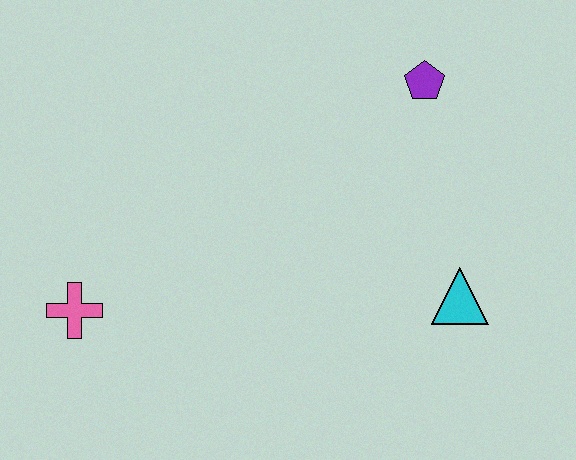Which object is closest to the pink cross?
The cyan triangle is closest to the pink cross.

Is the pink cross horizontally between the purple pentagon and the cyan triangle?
No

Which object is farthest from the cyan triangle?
The pink cross is farthest from the cyan triangle.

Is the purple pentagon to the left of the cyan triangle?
Yes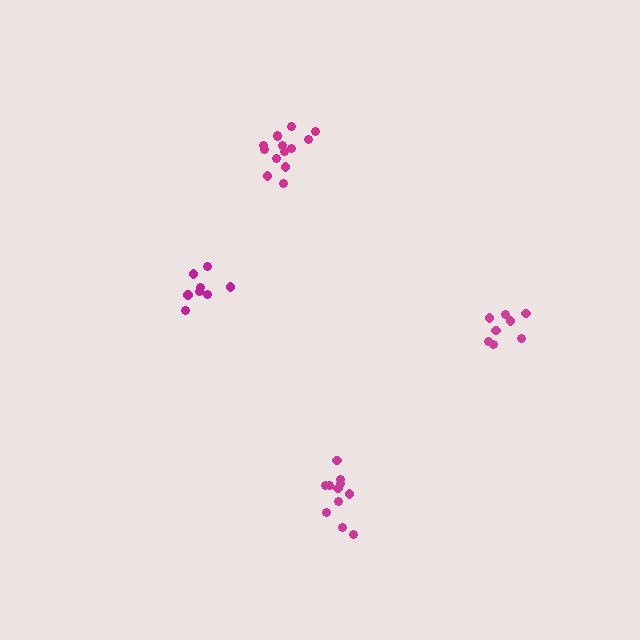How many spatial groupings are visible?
There are 4 spatial groupings.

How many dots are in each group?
Group 1: 8 dots, Group 2: 14 dots, Group 3: 11 dots, Group 4: 8 dots (41 total).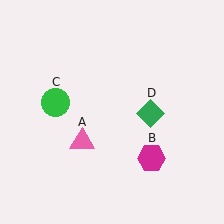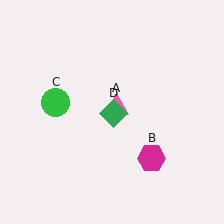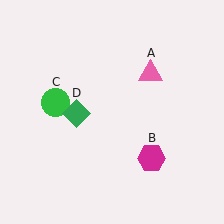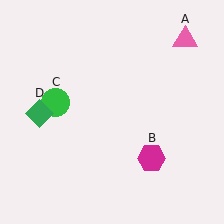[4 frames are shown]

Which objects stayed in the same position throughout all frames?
Magenta hexagon (object B) and green circle (object C) remained stationary.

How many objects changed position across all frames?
2 objects changed position: pink triangle (object A), green diamond (object D).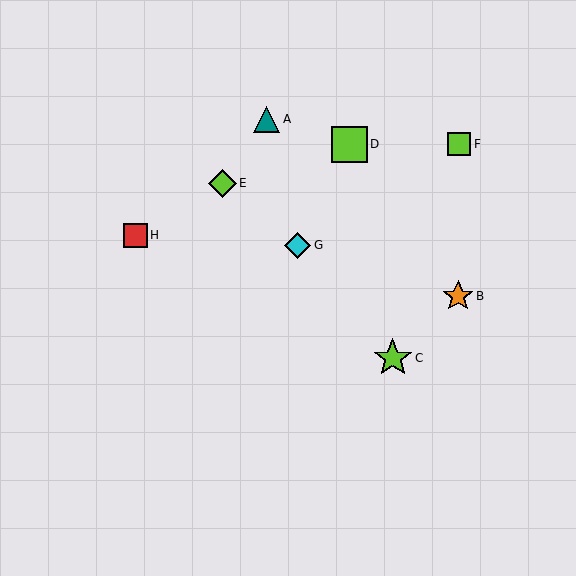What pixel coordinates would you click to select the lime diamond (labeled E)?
Click at (222, 183) to select the lime diamond E.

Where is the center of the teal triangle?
The center of the teal triangle is at (267, 119).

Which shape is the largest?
The lime star (labeled C) is the largest.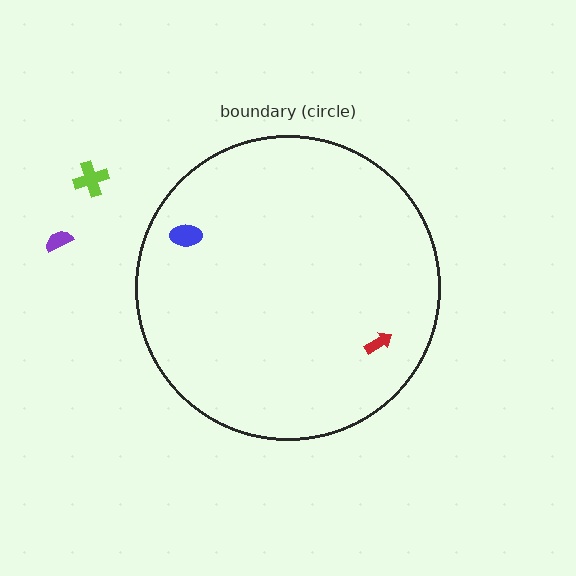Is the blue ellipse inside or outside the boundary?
Inside.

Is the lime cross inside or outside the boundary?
Outside.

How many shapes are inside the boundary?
2 inside, 2 outside.